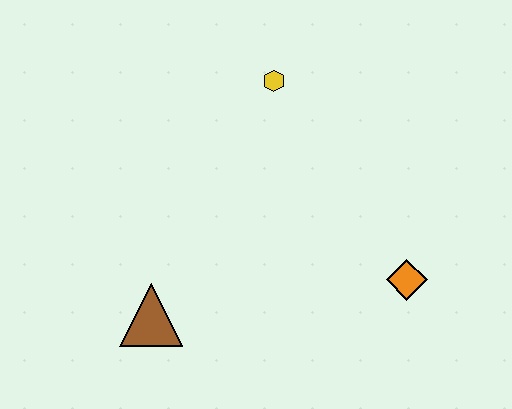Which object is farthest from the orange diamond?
The brown triangle is farthest from the orange diamond.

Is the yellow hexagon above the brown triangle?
Yes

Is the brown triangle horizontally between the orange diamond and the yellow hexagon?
No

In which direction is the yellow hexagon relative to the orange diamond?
The yellow hexagon is above the orange diamond.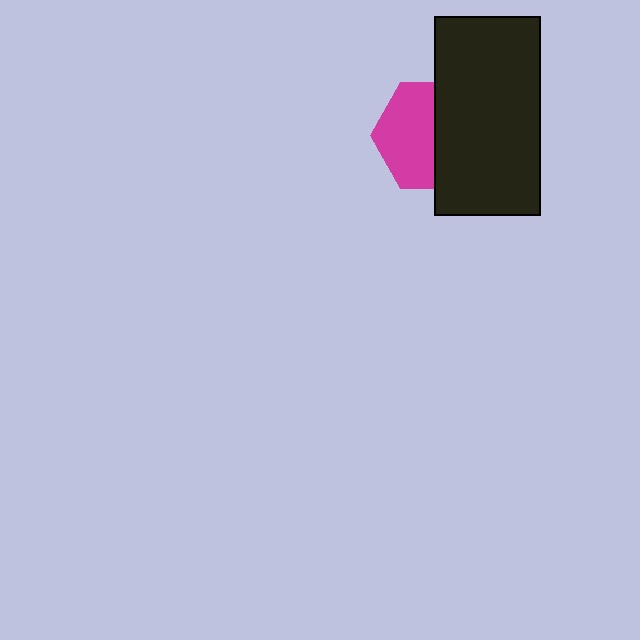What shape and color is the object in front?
The object in front is a black rectangle.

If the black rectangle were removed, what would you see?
You would see the complete magenta hexagon.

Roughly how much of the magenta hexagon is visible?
About half of it is visible (roughly 53%).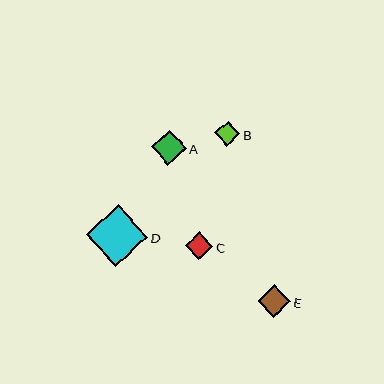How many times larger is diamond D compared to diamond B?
Diamond D is approximately 2.4 times the size of diamond B.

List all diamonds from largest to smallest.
From largest to smallest: D, A, E, C, B.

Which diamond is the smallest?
Diamond B is the smallest with a size of approximately 25 pixels.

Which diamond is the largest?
Diamond D is the largest with a size of approximately 61 pixels.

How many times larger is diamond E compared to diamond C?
Diamond E is approximately 1.2 times the size of diamond C.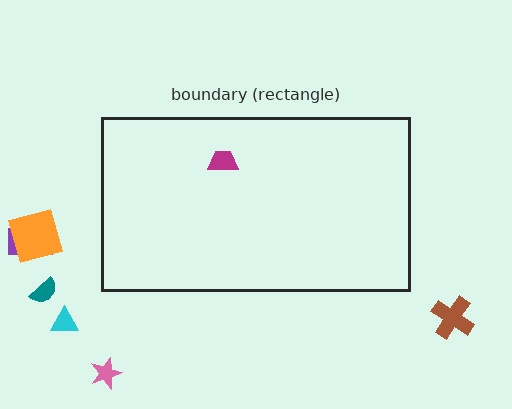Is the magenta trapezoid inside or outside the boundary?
Inside.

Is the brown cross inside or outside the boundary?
Outside.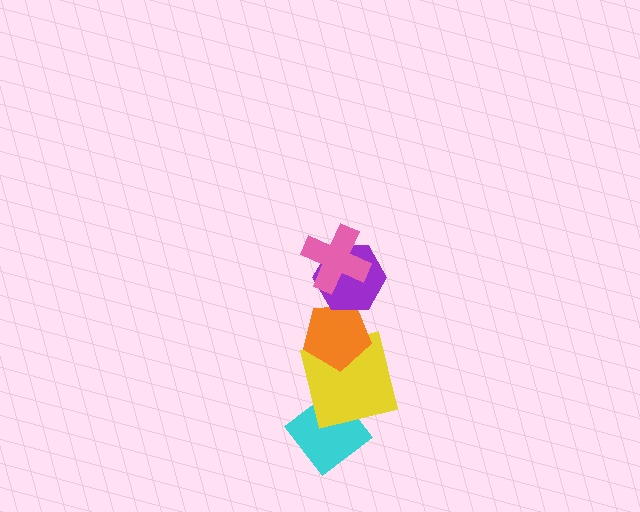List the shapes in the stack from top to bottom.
From top to bottom: the pink cross, the purple hexagon, the orange pentagon, the yellow square, the cyan diamond.